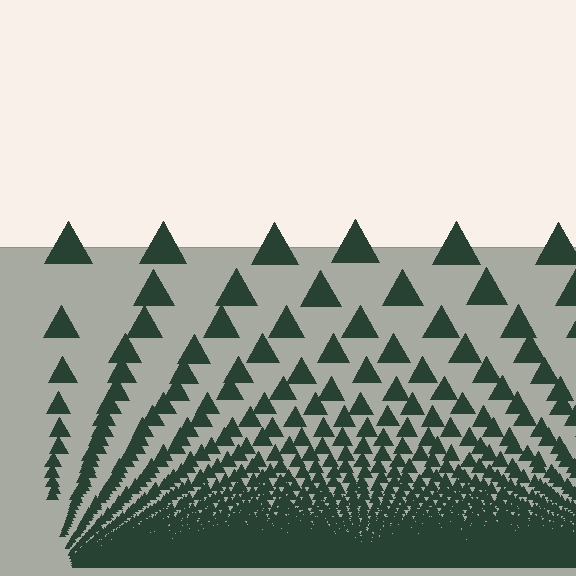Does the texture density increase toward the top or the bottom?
Density increases toward the bottom.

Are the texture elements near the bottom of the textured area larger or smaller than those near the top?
Smaller. The gradient is inverted — elements near the bottom are smaller and denser.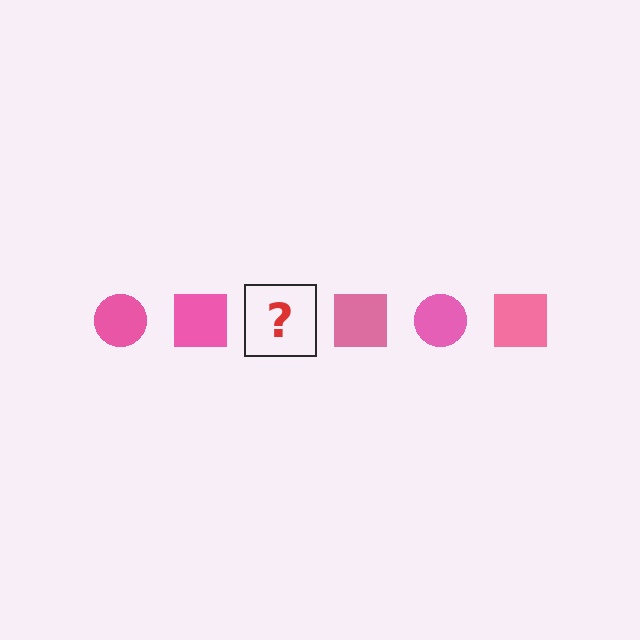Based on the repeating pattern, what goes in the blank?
The blank should be a pink circle.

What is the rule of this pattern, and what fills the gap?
The rule is that the pattern cycles through circle, square shapes in pink. The gap should be filled with a pink circle.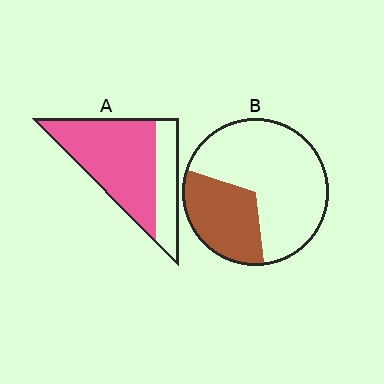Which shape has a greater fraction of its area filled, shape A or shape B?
Shape A.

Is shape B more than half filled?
No.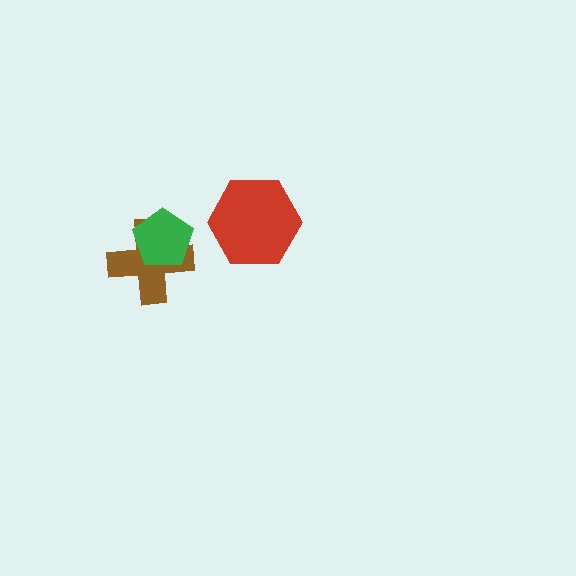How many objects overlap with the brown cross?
1 object overlaps with the brown cross.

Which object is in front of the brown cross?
The green pentagon is in front of the brown cross.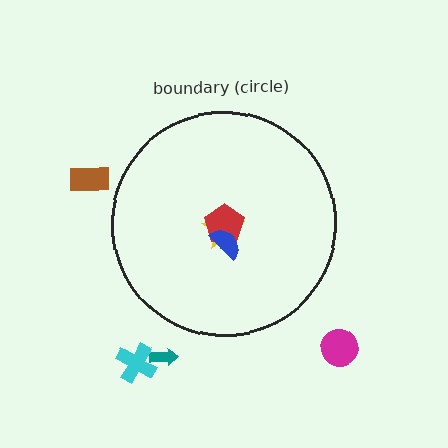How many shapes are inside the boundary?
3 inside, 4 outside.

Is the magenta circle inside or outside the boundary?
Outside.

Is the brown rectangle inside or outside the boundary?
Outside.